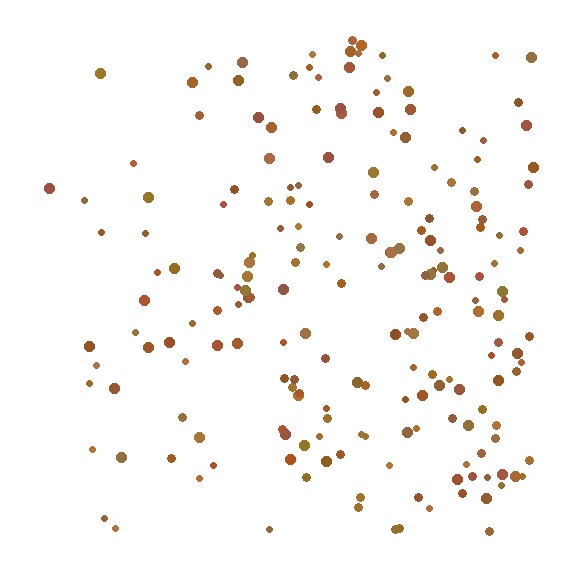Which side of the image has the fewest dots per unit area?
The left.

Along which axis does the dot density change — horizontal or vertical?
Horizontal.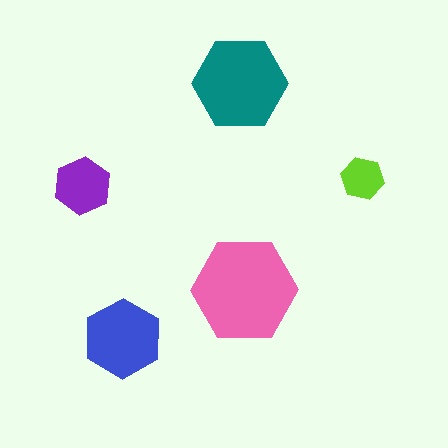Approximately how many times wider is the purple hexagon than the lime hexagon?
About 1.5 times wider.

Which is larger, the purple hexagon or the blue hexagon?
The blue one.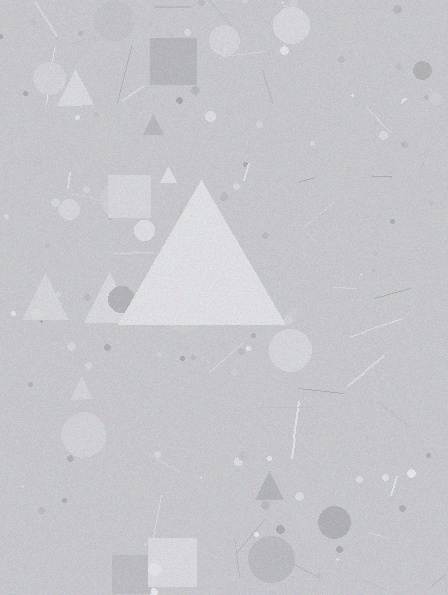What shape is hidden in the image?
A triangle is hidden in the image.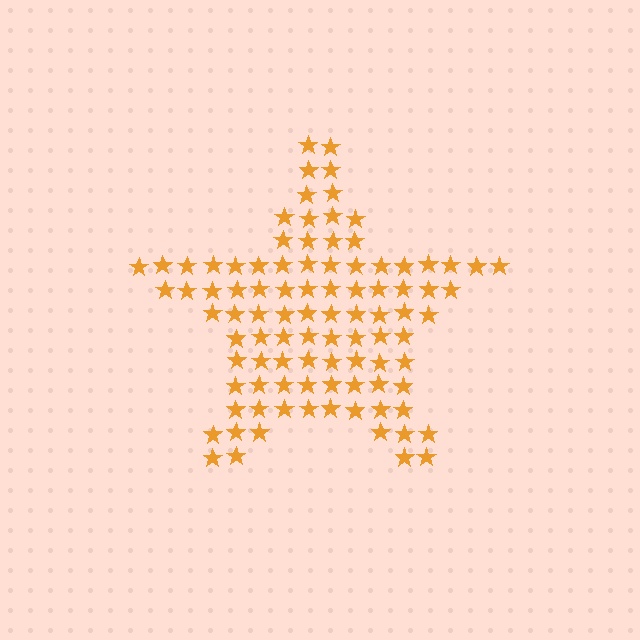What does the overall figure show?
The overall figure shows a star.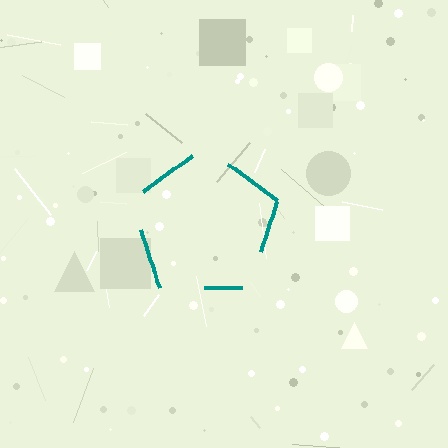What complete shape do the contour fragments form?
The contour fragments form a pentagon.